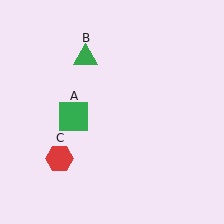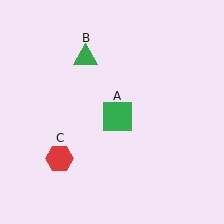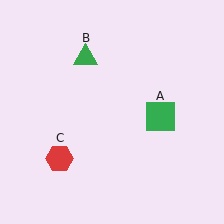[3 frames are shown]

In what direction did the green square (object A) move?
The green square (object A) moved right.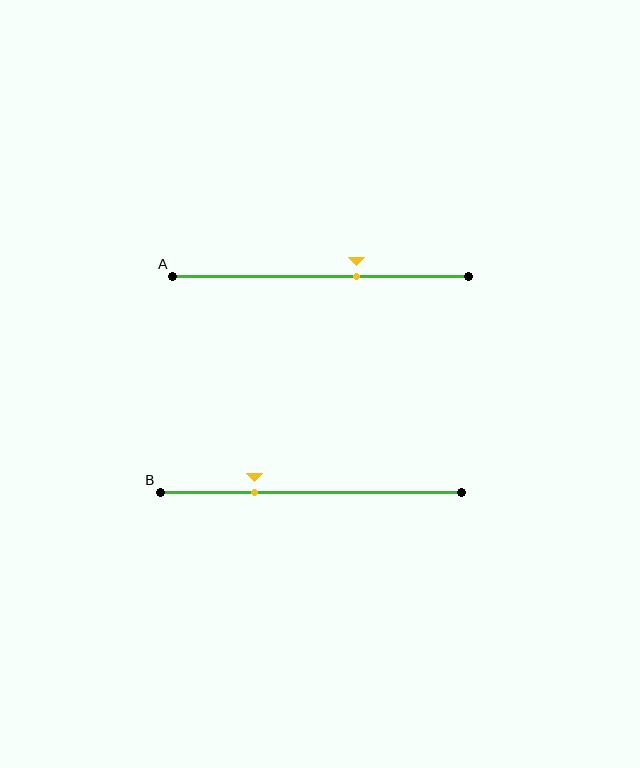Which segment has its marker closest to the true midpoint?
Segment A has its marker closest to the true midpoint.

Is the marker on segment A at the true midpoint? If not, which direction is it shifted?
No, the marker on segment A is shifted to the right by about 12% of the segment length.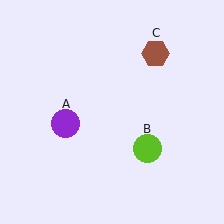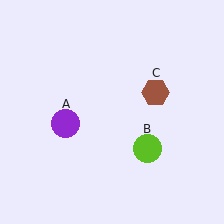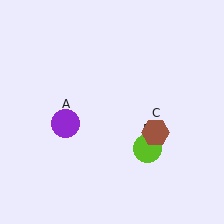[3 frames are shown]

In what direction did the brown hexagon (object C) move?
The brown hexagon (object C) moved down.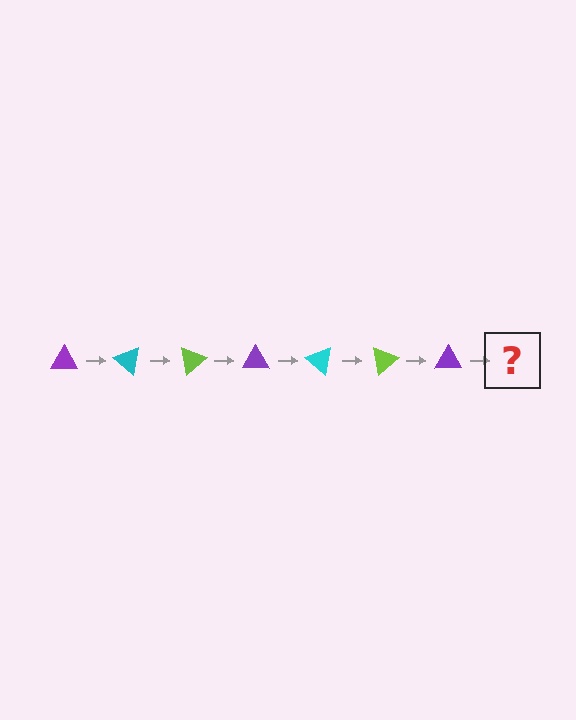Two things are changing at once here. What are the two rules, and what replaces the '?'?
The two rules are that it rotates 40 degrees each step and the color cycles through purple, cyan, and lime. The '?' should be a cyan triangle, rotated 280 degrees from the start.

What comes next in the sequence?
The next element should be a cyan triangle, rotated 280 degrees from the start.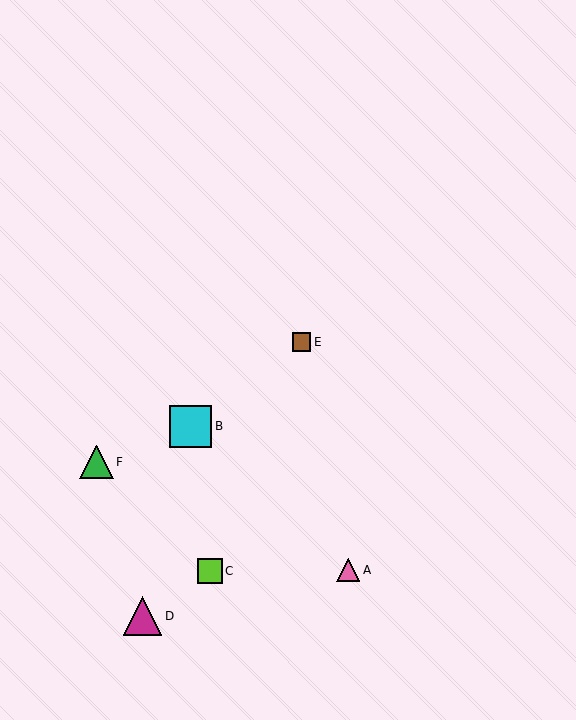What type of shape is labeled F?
Shape F is a green triangle.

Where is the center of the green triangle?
The center of the green triangle is at (96, 462).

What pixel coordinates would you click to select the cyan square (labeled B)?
Click at (191, 426) to select the cyan square B.